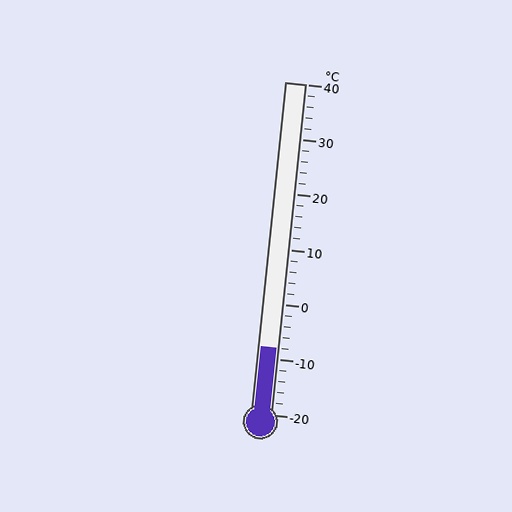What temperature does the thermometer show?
The thermometer shows approximately -8°C.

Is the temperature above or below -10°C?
The temperature is above -10°C.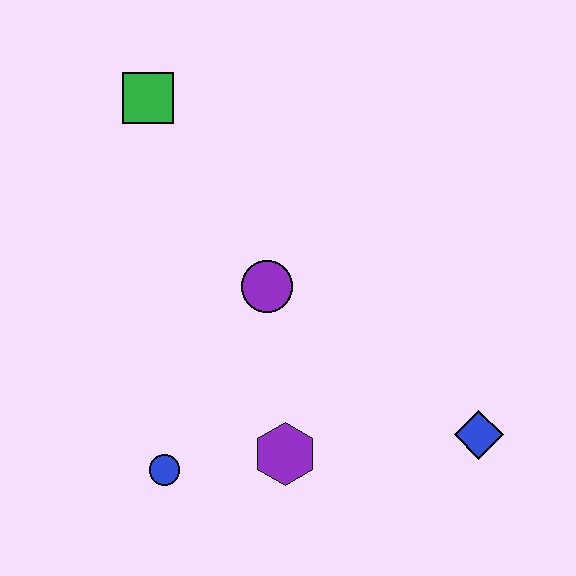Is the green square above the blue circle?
Yes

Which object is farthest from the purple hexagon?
The green square is farthest from the purple hexagon.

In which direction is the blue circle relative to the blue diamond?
The blue circle is to the left of the blue diamond.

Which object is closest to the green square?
The purple circle is closest to the green square.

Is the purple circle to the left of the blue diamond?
Yes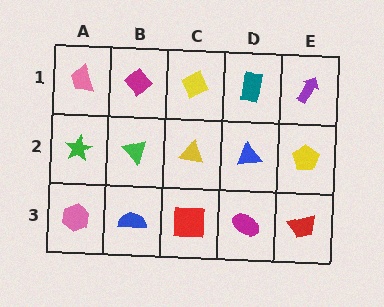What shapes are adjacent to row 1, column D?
A blue triangle (row 2, column D), a yellow diamond (row 1, column C), a purple arrow (row 1, column E).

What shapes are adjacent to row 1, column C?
A yellow triangle (row 2, column C), a magenta diamond (row 1, column B), a teal rectangle (row 1, column D).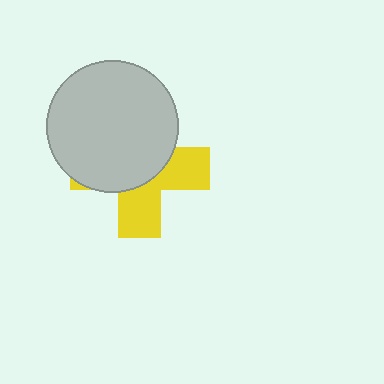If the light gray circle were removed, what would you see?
You would see the complete yellow cross.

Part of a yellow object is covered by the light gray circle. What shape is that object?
It is a cross.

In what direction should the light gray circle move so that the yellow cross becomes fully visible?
The light gray circle should move toward the upper-left. That is the shortest direction to clear the overlap and leave the yellow cross fully visible.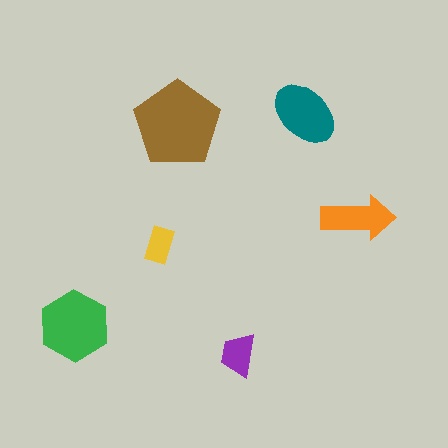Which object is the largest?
The brown pentagon.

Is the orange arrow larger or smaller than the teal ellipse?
Smaller.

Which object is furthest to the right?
The orange arrow is rightmost.